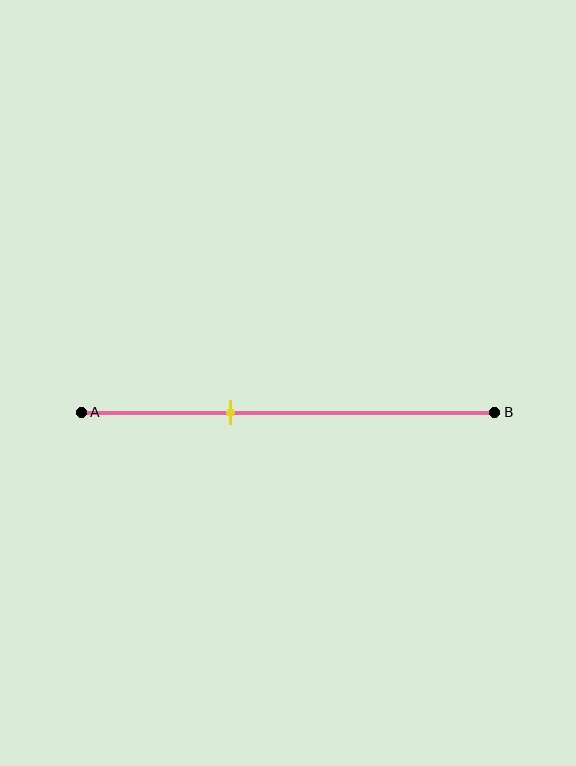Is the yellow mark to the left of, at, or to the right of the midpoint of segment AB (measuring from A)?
The yellow mark is to the left of the midpoint of segment AB.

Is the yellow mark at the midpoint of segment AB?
No, the mark is at about 35% from A, not at the 50% midpoint.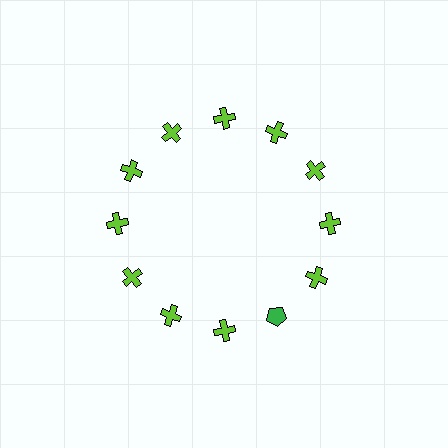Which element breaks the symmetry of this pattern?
The green pentagon at roughly the 5 o'clock position breaks the symmetry. All other shapes are lime crosses.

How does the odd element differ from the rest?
It differs in both color (green instead of lime) and shape (pentagon instead of cross).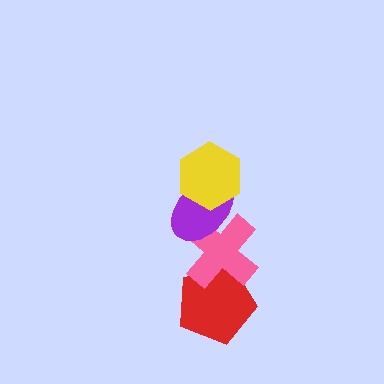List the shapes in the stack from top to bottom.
From top to bottom: the yellow hexagon, the purple ellipse, the pink cross, the red pentagon.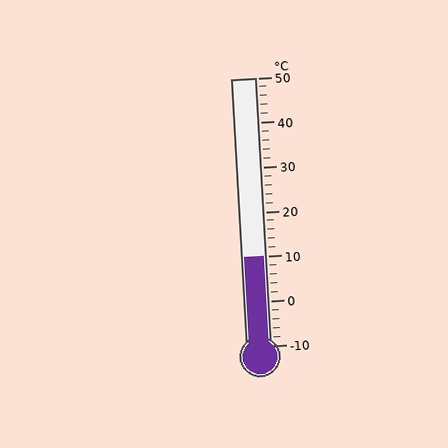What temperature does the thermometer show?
The thermometer shows approximately 10°C.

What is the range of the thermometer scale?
The thermometer scale ranges from -10°C to 50°C.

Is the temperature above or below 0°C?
The temperature is above 0°C.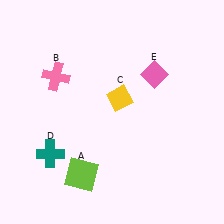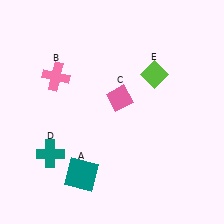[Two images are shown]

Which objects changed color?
A changed from lime to teal. C changed from yellow to pink. E changed from pink to lime.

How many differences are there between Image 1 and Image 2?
There are 3 differences between the two images.